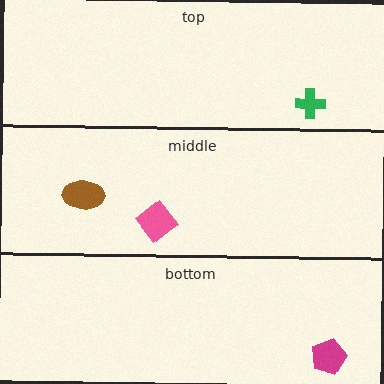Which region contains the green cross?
The top region.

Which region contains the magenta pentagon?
The bottom region.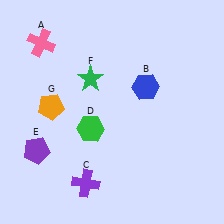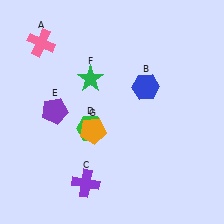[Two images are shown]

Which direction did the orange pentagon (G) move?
The orange pentagon (G) moved right.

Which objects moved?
The objects that moved are: the purple pentagon (E), the orange pentagon (G).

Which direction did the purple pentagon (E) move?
The purple pentagon (E) moved up.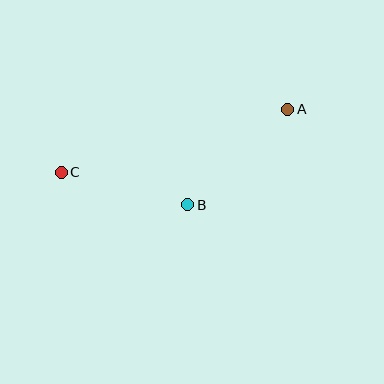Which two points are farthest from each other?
Points A and C are farthest from each other.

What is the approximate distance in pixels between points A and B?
The distance between A and B is approximately 138 pixels.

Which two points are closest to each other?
Points B and C are closest to each other.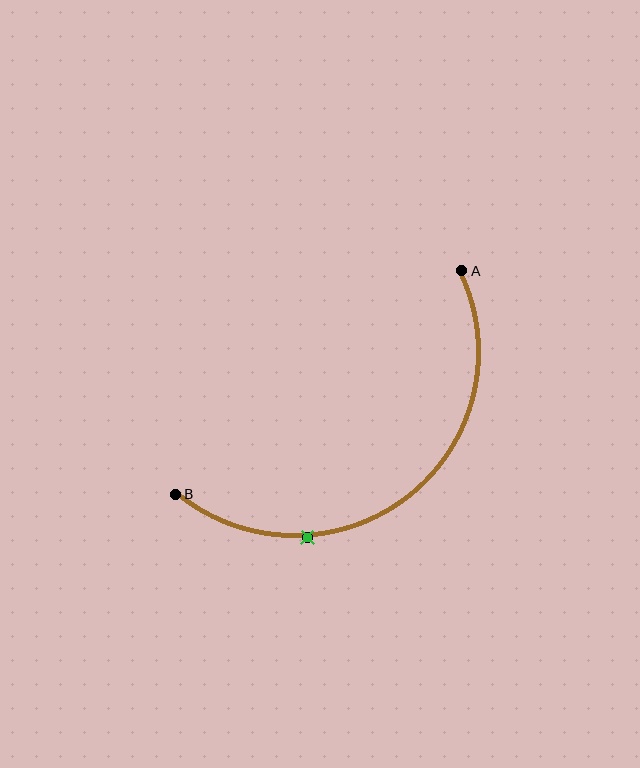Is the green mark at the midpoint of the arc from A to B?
No. The green mark lies on the arc but is closer to endpoint B. The arc midpoint would be at the point on the curve equidistant along the arc from both A and B.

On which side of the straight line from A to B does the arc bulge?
The arc bulges below and to the right of the straight line connecting A and B.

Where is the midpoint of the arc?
The arc midpoint is the point on the curve farthest from the straight line joining A and B. It sits below and to the right of that line.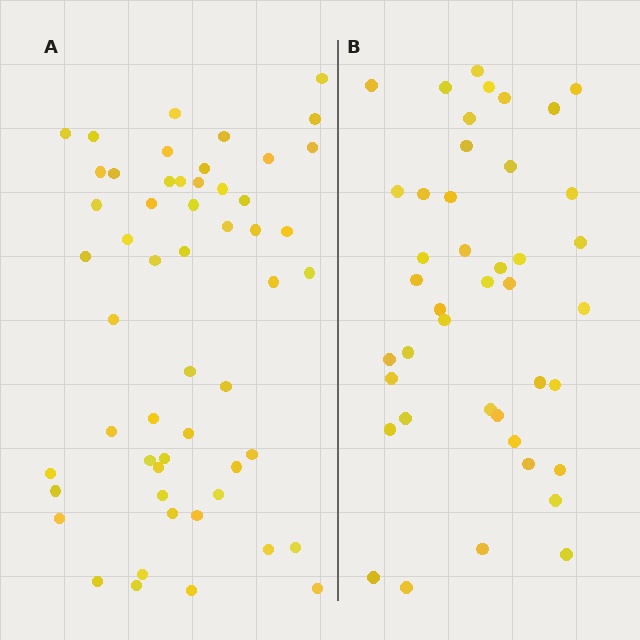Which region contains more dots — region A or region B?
Region A (the left region) has more dots.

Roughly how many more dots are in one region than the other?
Region A has roughly 12 or so more dots than region B.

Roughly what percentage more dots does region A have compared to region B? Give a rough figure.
About 30% more.